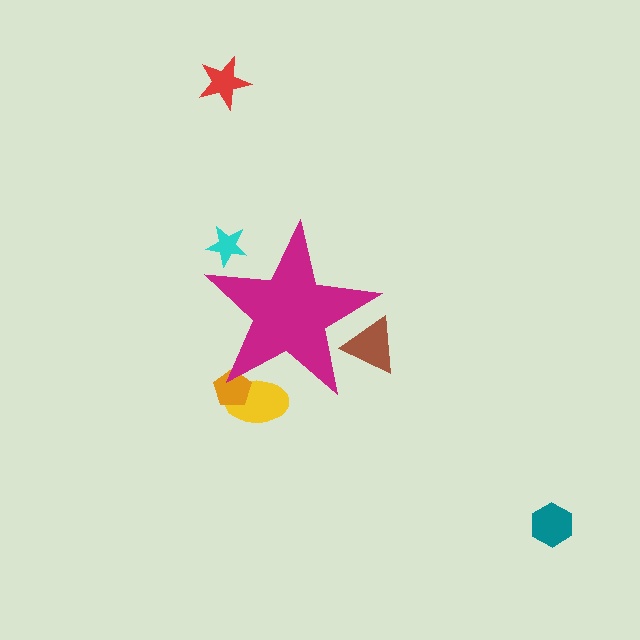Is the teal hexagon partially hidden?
No, the teal hexagon is fully visible.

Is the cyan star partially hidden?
Yes, the cyan star is partially hidden behind the magenta star.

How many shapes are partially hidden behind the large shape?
4 shapes are partially hidden.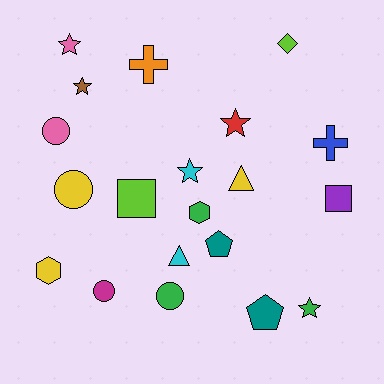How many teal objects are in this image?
There are 2 teal objects.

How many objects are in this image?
There are 20 objects.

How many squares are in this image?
There are 2 squares.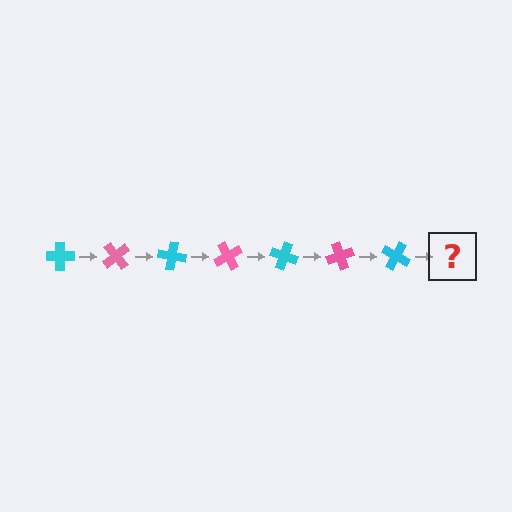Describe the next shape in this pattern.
It should be a pink cross, rotated 350 degrees from the start.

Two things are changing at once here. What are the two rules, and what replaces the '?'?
The two rules are that it rotates 50 degrees each step and the color cycles through cyan and pink. The '?' should be a pink cross, rotated 350 degrees from the start.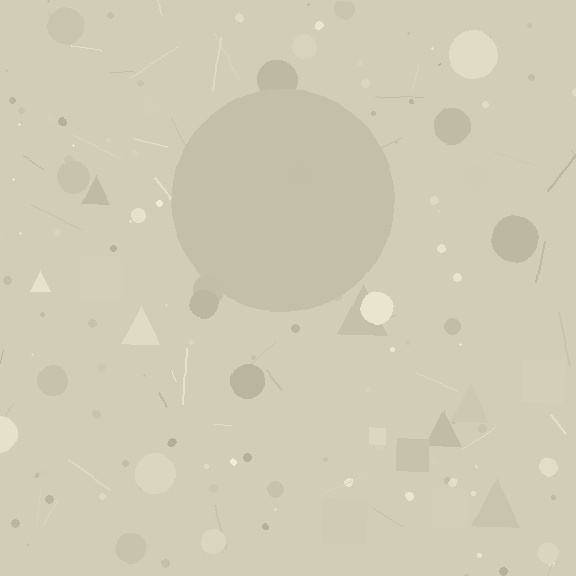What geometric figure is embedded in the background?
A circle is embedded in the background.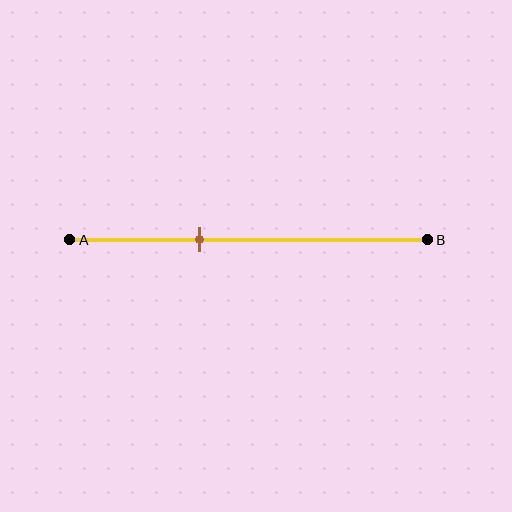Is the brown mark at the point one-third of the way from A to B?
No, the mark is at about 35% from A, not at the 33% one-third point.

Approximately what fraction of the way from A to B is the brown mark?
The brown mark is approximately 35% of the way from A to B.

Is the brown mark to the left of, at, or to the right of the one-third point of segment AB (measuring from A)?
The brown mark is to the right of the one-third point of segment AB.